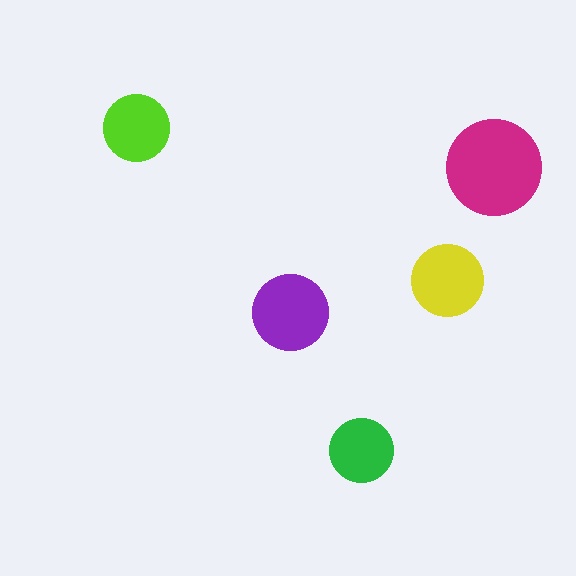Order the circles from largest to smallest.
the magenta one, the purple one, the yellow one, the lime one, the green one.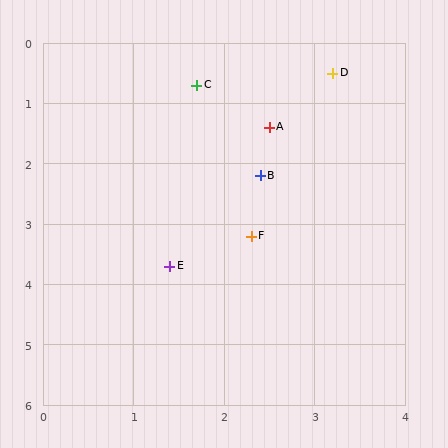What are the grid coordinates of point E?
Point E is at approximately (1.4, 3.7).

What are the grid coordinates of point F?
Point F is at approximately (2.3, 3.2).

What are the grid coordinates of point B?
Point B is at approximately (2.4, 2.2).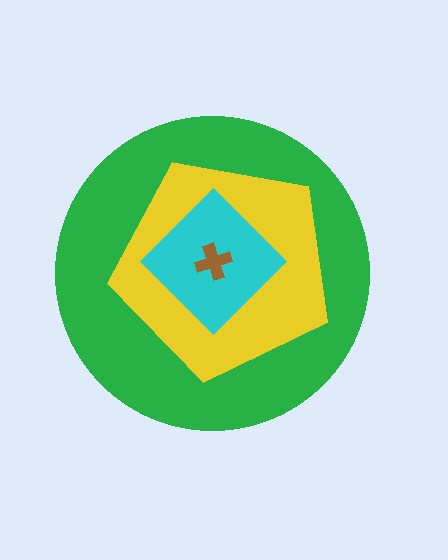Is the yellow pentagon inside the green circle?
Yes.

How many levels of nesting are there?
4.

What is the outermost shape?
The green circle.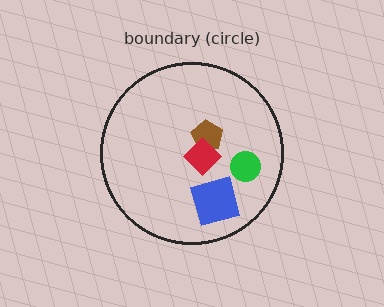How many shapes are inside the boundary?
4 inside, 0 outside.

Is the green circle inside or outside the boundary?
Inside.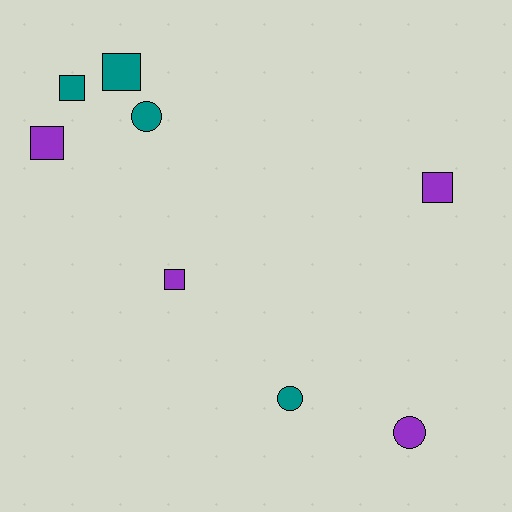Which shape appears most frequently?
Square, with 5 objects.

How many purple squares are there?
There are 3 purple squares.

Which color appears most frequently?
Teal, with 4 objects.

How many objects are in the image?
There are 8 objects.